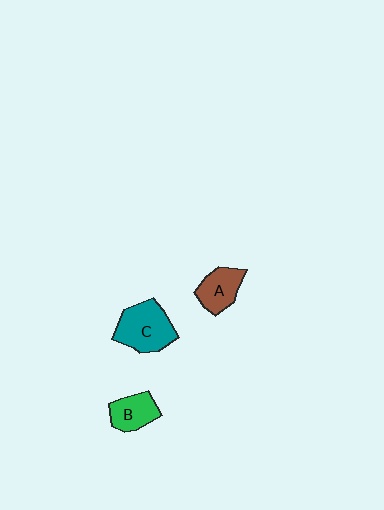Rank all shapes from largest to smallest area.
From largest to smallest: C (teal), A (brown), B (green).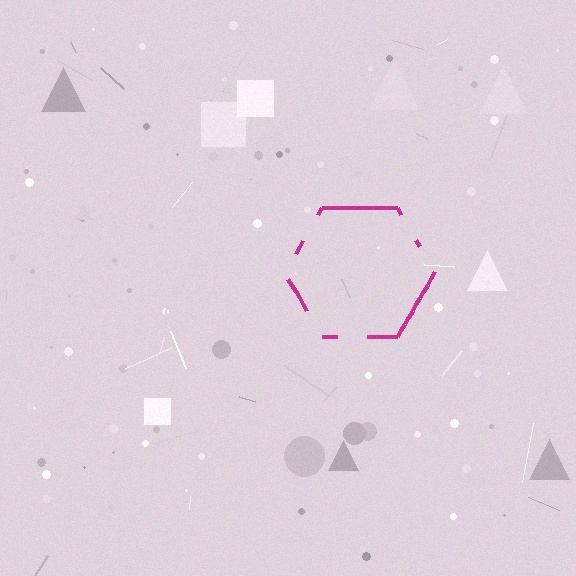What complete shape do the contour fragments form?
The contour fragments form a hexagon.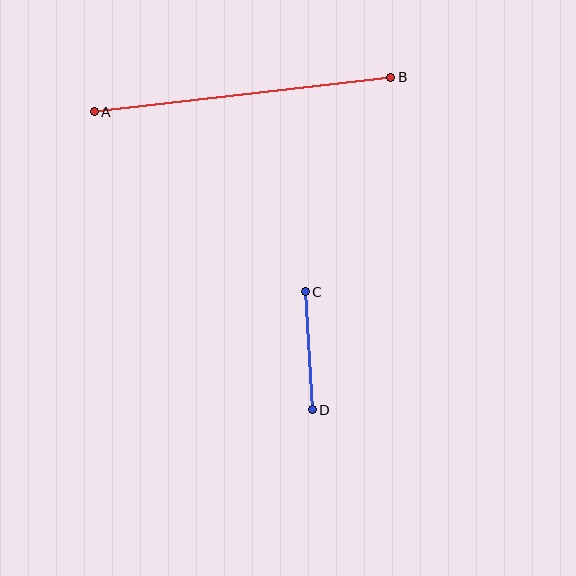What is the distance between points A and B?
The distance is approximately 298 pixels.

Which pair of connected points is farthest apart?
Points A and B are farthest apart.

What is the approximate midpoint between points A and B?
The midpoint is at approximately (242, 94) pixels.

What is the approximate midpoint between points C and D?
The midpoint is at approximately (309, 351) pixels.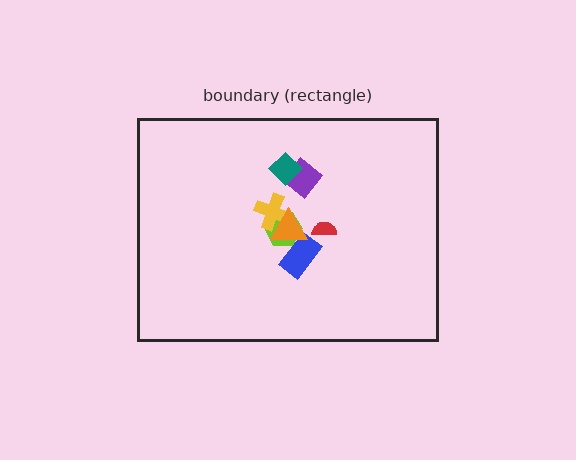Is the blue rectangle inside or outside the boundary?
Inside.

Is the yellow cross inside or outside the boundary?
Inside.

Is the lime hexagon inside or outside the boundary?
Inside.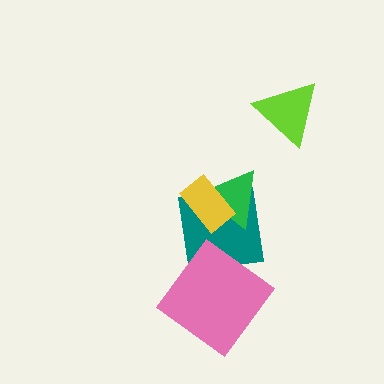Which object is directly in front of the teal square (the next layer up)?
The green triangle is directly in front of the teal square.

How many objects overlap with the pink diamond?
1 object overlaps with the pink diamond.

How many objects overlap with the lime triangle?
0 objects overlap with the lime triangle.